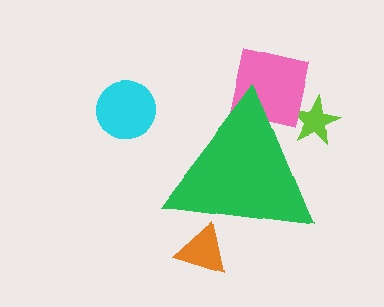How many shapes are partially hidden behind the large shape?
3 shapes are partially hidden.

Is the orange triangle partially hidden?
Yes, the orange triangle is partially hidden behind the green triangle.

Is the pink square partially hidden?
Yes, the pink square is partially hidden behind the green triangle.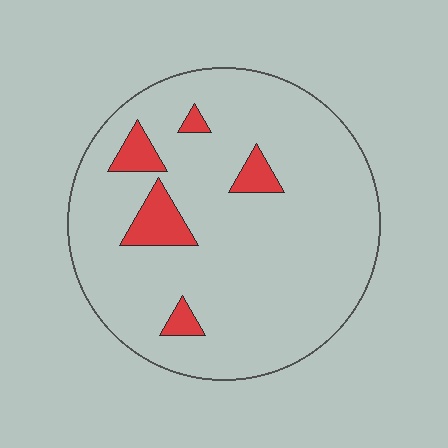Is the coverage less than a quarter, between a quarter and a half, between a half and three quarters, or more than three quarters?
Less than a quarter.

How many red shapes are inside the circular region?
5.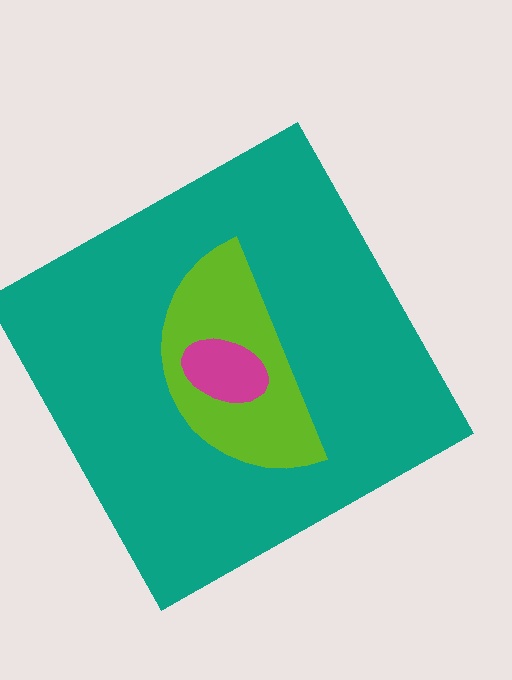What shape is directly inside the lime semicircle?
The magenta ellipse.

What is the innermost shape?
The magenta ellipse.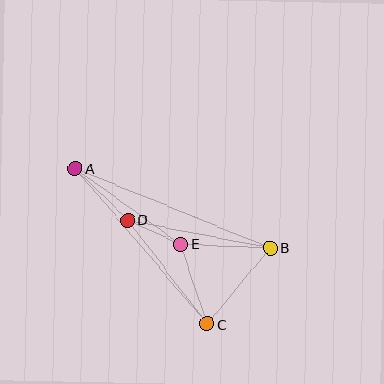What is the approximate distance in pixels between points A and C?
The distance between A and C is approximately 204 pixels.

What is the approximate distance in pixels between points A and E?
The distance between A and E is approximately 130 pixels.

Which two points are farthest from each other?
Points A and B are farthest from each other.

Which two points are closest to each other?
Points D and E are closest to each other.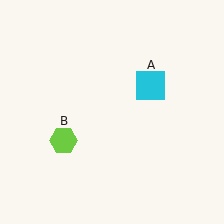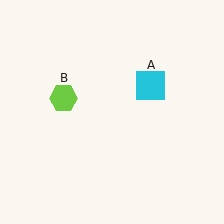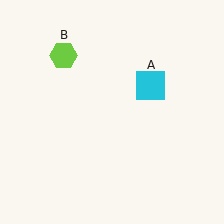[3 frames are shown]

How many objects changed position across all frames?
1 object changed position: lime hexagon (object B).